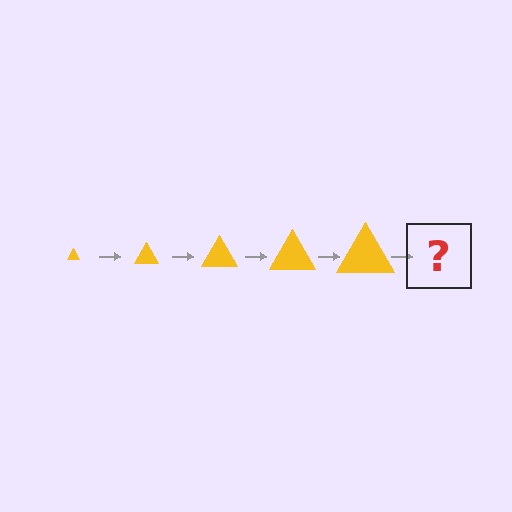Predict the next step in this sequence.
The next step is a yellow triangle, larger than the previous one.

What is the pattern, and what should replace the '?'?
The pattern is that the triangle gets progressively larger each step. The '?' should be a yellow triangle, larger than the previous one.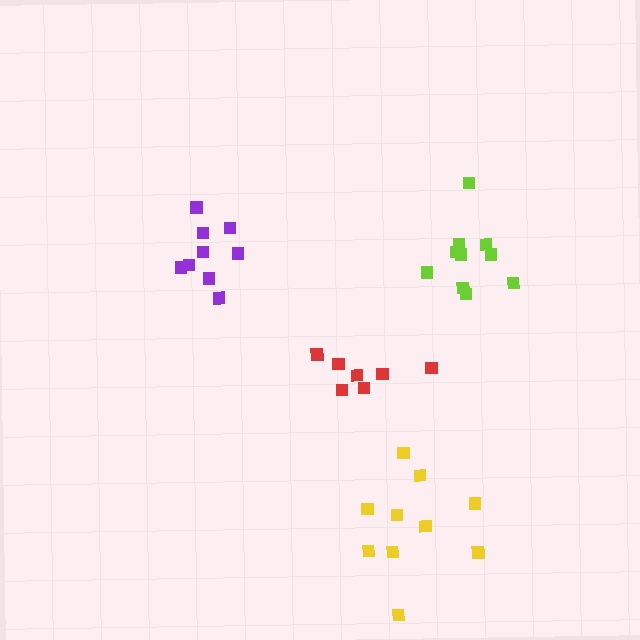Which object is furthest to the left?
The purple cluster is leftmost.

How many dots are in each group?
Group 1: 10 dots, Group 2: 9 dots, Group 3: 10 dots, Group 4: 7 dots (36 total).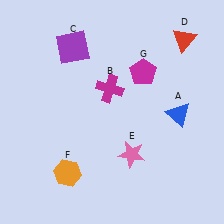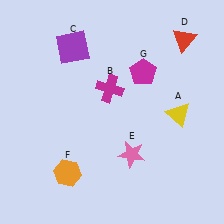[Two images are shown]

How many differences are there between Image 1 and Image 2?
There is 1 difference between the two images.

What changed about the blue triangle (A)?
In Image 1, A is blue. In Image 2, it changed to yellow.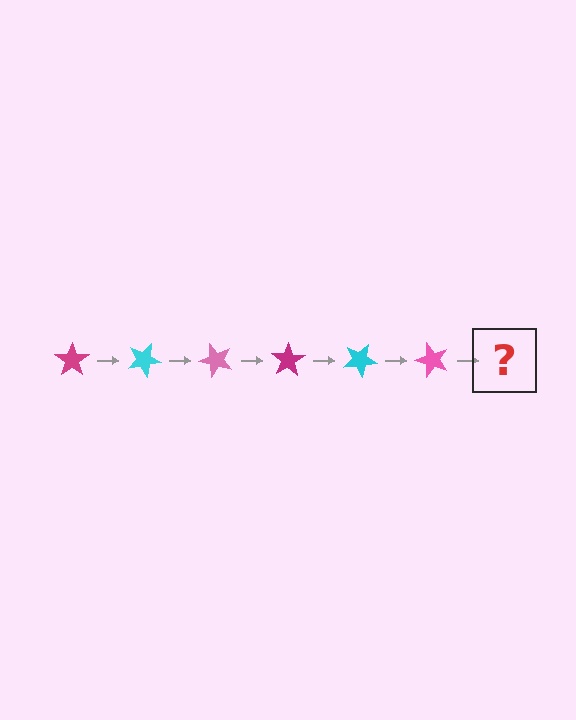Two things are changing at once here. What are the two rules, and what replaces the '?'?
The two rules are that it rotates 25 degrees each step and the color cycles through magenta, cyan, and pink. The '?' should be a magenta star, rotated 150 degrees from the start.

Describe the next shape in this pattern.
It should be a magenta star, rotated 150 degrees from the start.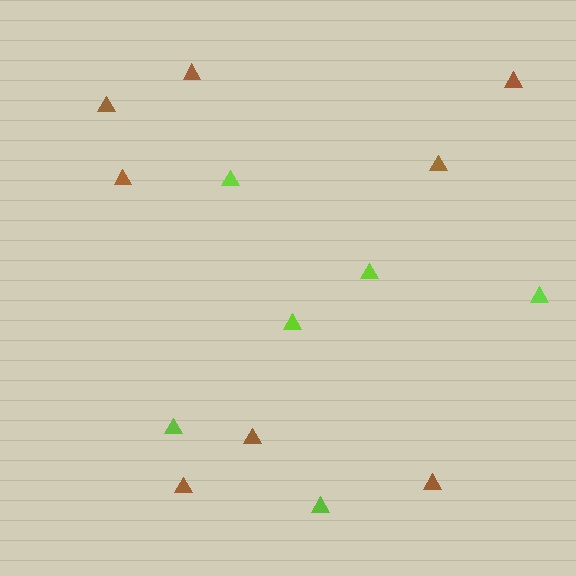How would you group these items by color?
There are 2 groups: one group of brown triangles (8) and one group of lime triangles (6).